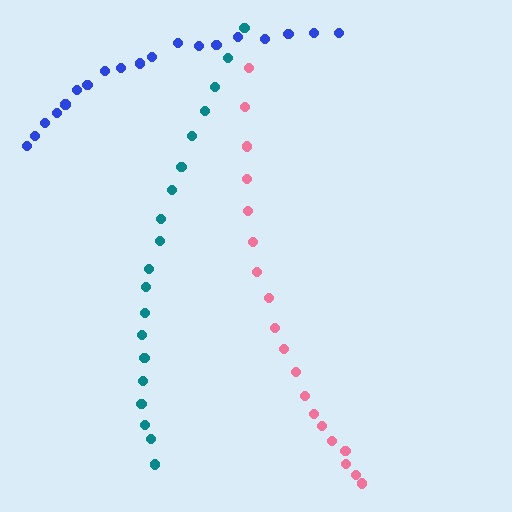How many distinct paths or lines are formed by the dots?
There are 3 distinct paths.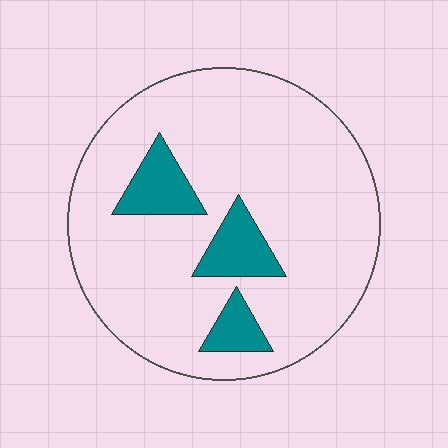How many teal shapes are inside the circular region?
3.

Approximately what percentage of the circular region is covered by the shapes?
Approximately 15%.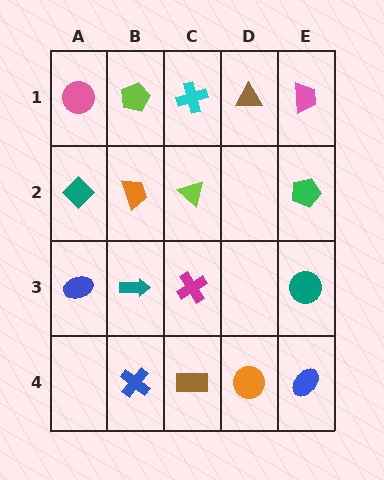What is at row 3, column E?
A teal circle.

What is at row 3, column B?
A teal arrow.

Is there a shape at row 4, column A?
No, that cell is empty.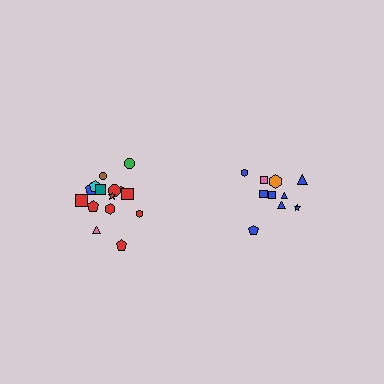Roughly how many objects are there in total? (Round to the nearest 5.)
Roughly 25 objects in total.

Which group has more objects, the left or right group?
The left group.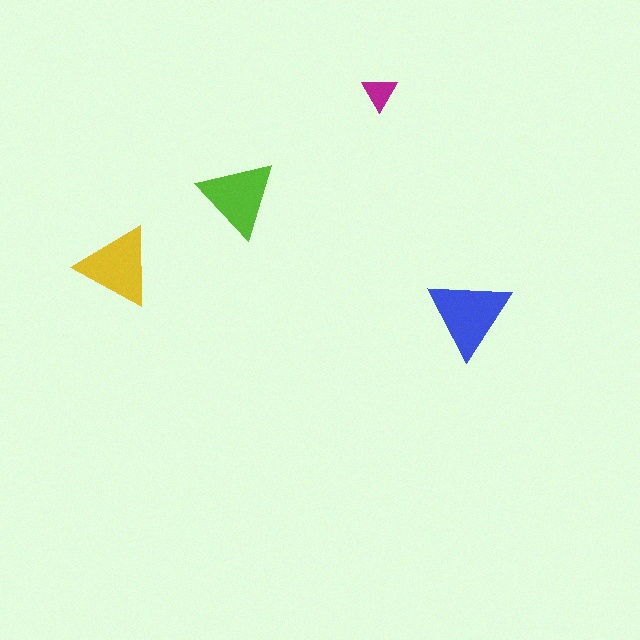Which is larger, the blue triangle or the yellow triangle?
The blue one.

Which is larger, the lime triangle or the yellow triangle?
The yellow one.